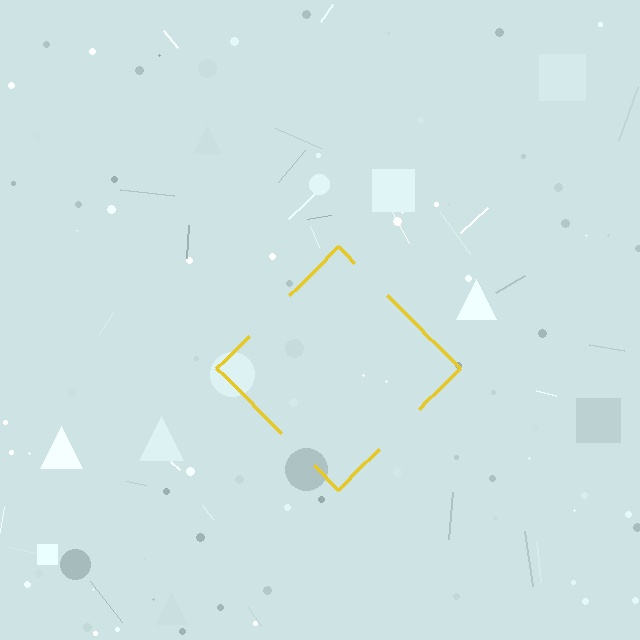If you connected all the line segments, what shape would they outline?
They would outline a diamond.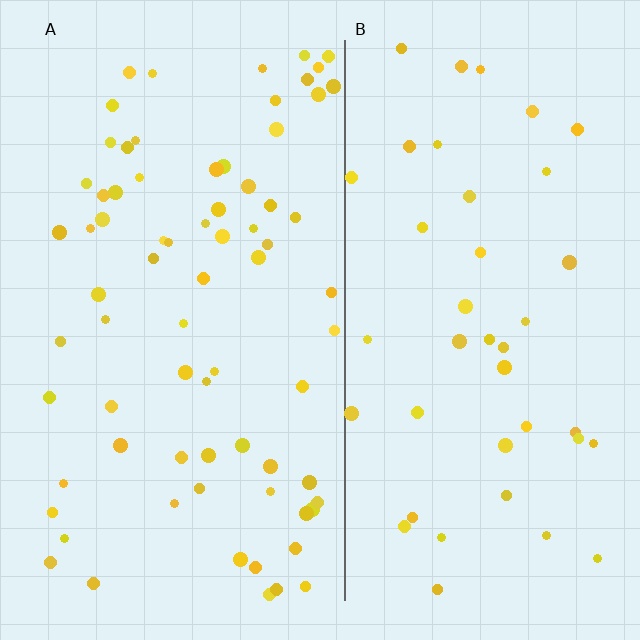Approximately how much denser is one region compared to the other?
Approximately 1.8× — region A over region B.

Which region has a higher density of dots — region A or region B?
A (the left).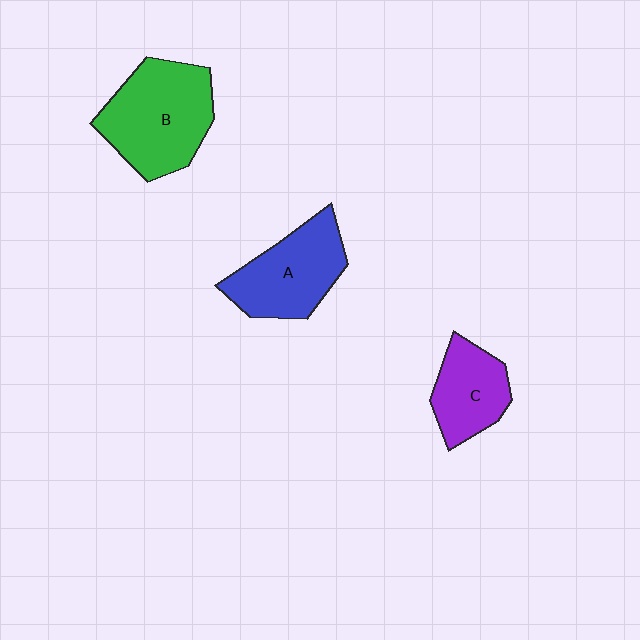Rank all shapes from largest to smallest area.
From largest to smallest: B (green), A (blue), C (purple).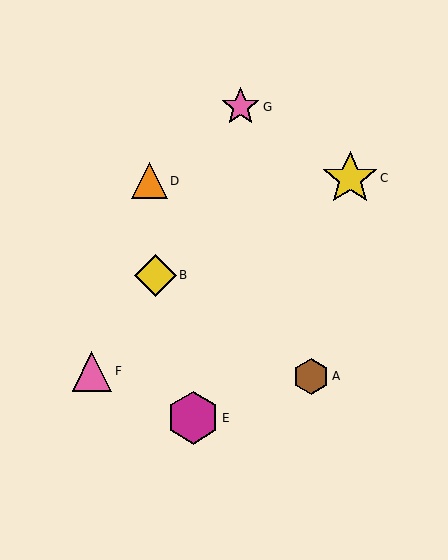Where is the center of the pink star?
The center of the pink star is at (241, 107).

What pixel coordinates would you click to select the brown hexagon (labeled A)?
Click at (311, 376) to select the brown hexagon A.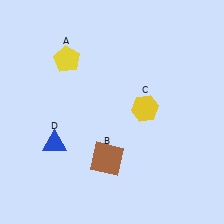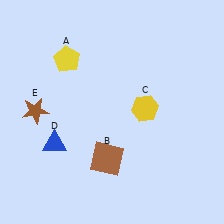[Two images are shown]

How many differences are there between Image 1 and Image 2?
There is 1 difference between the two images.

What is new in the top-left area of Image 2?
A brown star (E) was added in the top-left area of Image 2.